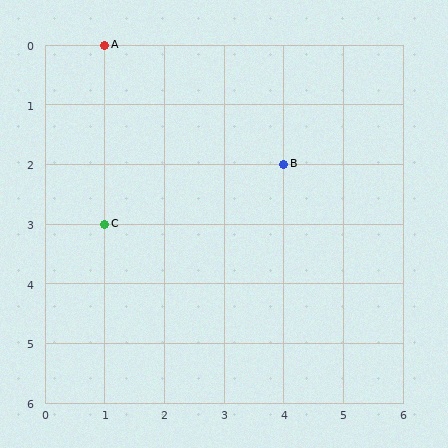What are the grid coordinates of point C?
Point C is at grid coordinates (1, 3).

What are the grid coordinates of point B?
Point B is at grid coordinates (4, 2).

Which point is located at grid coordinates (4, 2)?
Point B is at (4, 2).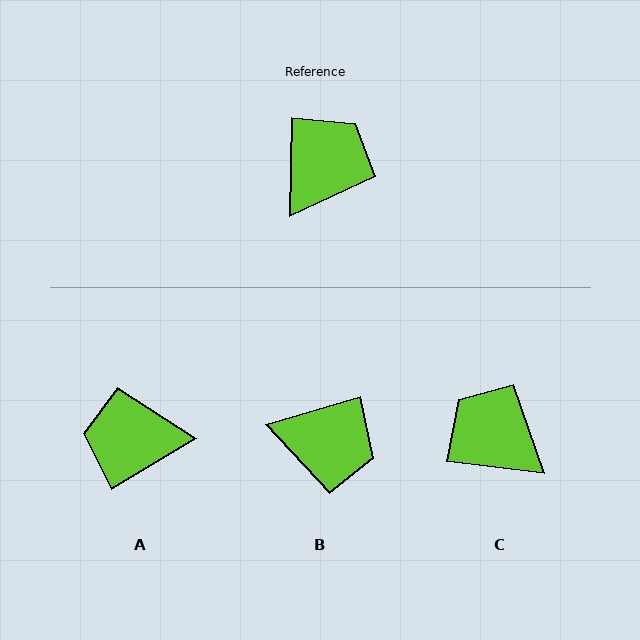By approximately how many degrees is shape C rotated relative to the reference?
Approximately 84 degrees counter-clockwise.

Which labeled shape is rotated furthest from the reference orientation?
A, about 122 degrees away.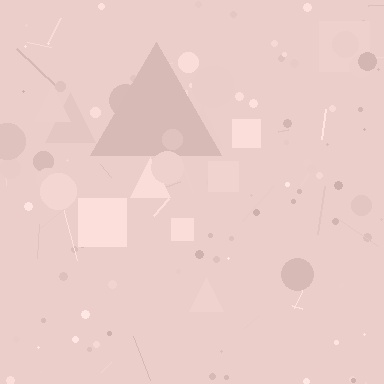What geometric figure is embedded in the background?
A triangle is embedded in the background.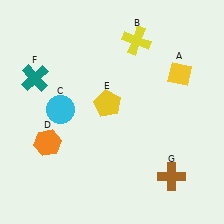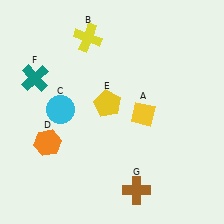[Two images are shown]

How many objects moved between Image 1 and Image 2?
3 objects moved between the two images.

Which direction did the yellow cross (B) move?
The yellow cross (B) moved left.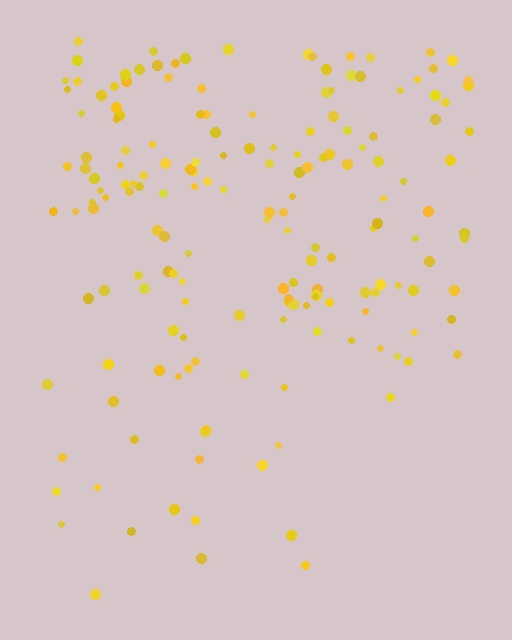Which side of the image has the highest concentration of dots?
The top.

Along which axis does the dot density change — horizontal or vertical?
Vertical.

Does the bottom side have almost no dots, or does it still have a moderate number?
Still a moderate number, just noticeably fewer than the top.